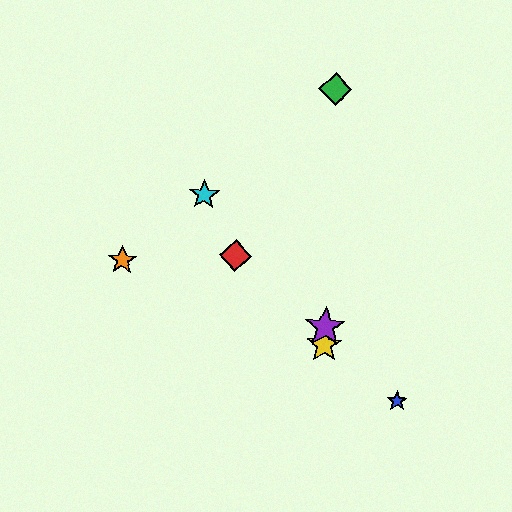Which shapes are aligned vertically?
The green diamond, the yellow star, the purple star are aligned vertically.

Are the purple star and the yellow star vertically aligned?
Yes, both are at x≈325.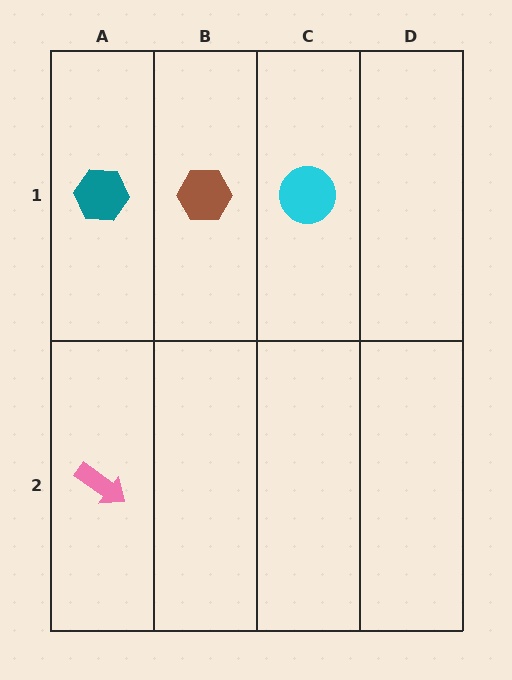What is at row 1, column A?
A teal hexagon.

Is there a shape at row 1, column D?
No, that cell is empty.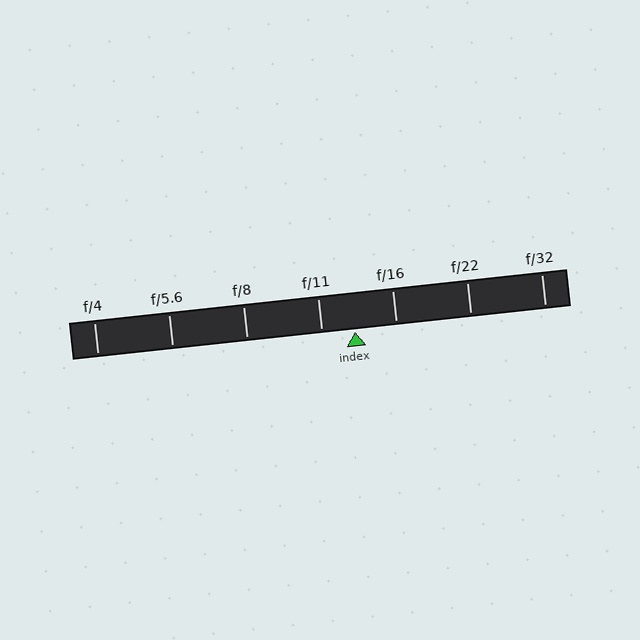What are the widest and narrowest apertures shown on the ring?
The widest aperture shown is f/4 and the narrowest is f/32.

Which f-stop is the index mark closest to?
The index mark is closest to f/11.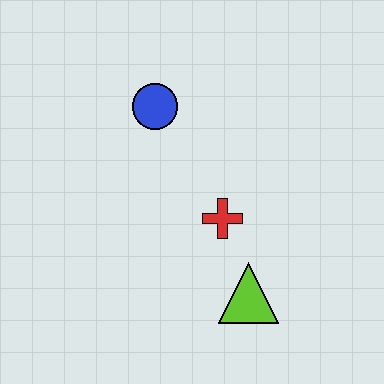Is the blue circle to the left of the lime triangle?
Yes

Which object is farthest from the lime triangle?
The blue circle is farthest from the lime triangle.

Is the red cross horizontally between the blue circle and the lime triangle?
Yes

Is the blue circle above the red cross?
Yes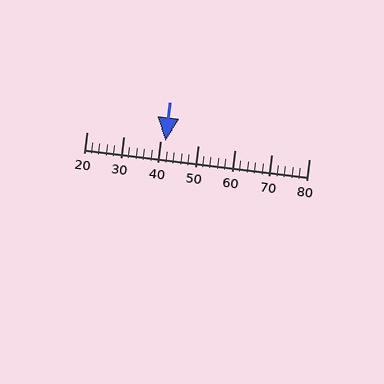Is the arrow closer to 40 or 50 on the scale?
The arrow is closer to 40.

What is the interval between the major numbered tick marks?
The major tick marks are spaced 10 units apart.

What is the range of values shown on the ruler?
The ruler shows values from 20 to 80.